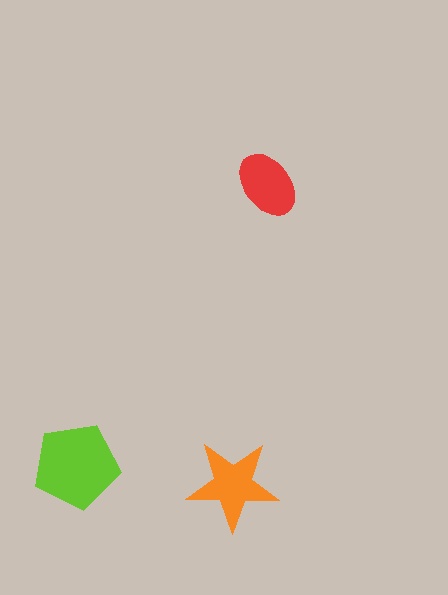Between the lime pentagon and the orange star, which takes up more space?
The lime pentagon.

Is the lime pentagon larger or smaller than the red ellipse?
Larger.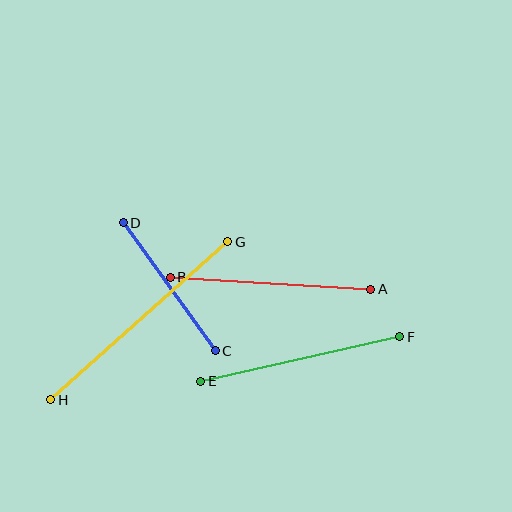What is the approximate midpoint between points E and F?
The midpoint is at approximately (300, 359) pixels.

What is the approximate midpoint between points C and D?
The midpoint is at approximately (169, 287) pixels.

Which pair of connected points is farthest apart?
Points G and H are farthest apart.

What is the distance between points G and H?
The distance is approximately 237 pixels.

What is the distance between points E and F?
The distance is approximately 203 pixels.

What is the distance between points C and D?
The distance is approximately 157 pixels.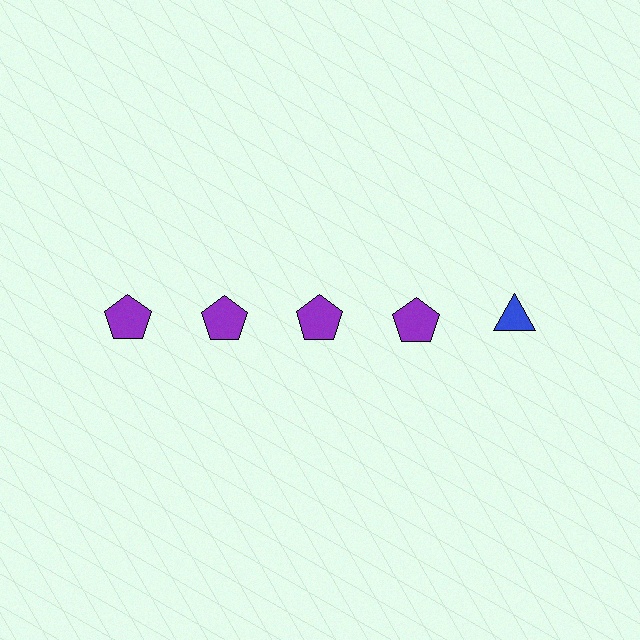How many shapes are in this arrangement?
There are 5 shapes arranged in a grid pattern.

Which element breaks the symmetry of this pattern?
The blue triangle in the top row, rightmost column breaks the symmetry. All other shapes are purple pentagons.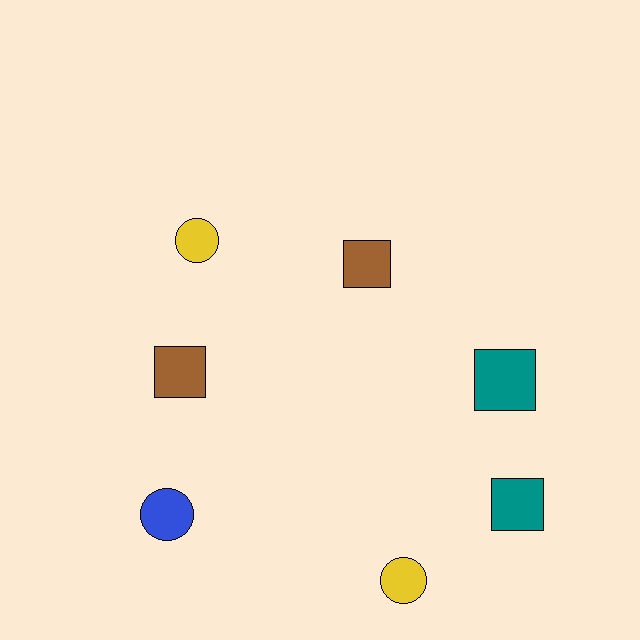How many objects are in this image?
There are 7 objects.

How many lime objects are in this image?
There are no lime objects.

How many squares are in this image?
There are 4 squares.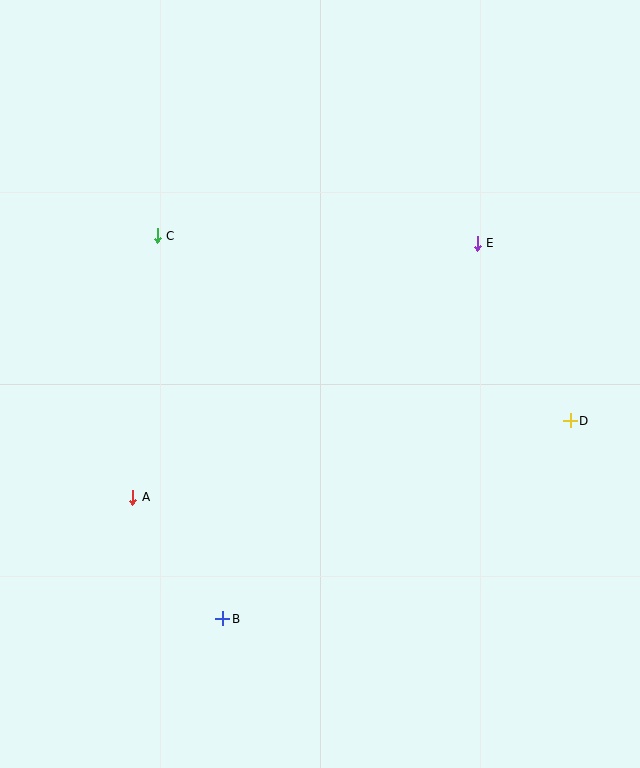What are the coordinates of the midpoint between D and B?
The midpoint between D and B is at (396, 520).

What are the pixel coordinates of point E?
Point E is at (477, 243).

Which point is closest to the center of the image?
Point E at (477, 243) is closest to the center.